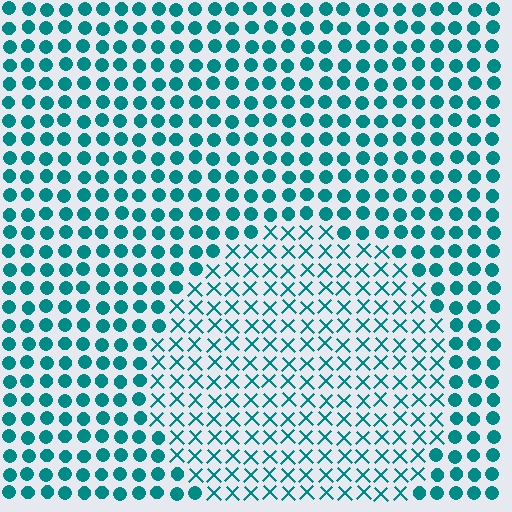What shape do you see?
I see a circle.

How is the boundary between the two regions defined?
The boundary is defined by a change in element shape: X marks inside vs. circles outside. All elements share the same color and spacing.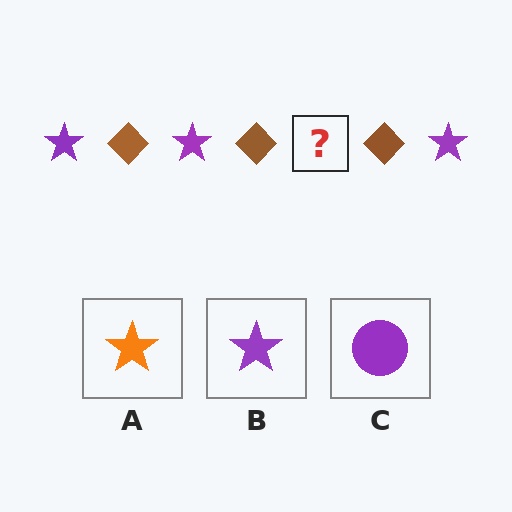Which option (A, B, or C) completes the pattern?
B.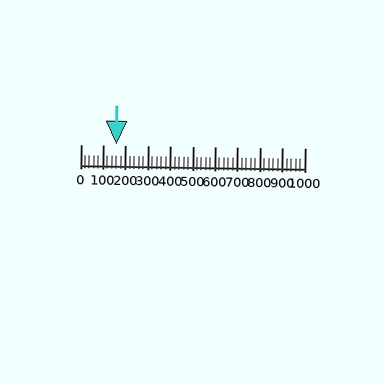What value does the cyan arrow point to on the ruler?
The cyan arrow points to approximately 160.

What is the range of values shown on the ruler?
The ruler shows values from 0 to 1000.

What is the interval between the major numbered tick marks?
The major tick marks are spaced 100 units apart.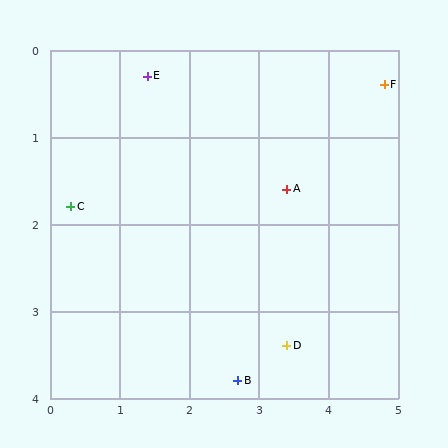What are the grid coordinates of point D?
Point D is at approximately (3.4, 3.4).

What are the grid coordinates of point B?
Point B is at approximately (2.7, 3.8).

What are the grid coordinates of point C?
Point C is at approximately (0.3, 1.8).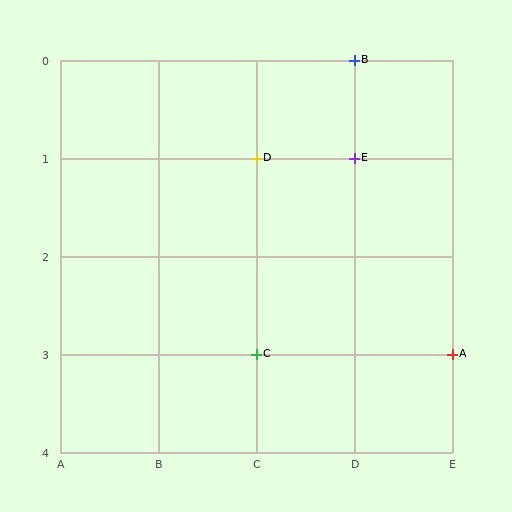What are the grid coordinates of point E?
Point E is at grid coordinates (D, 1).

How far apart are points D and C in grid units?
Points D and C are 2 rows apart.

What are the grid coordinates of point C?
Point C is at grid coordinates (C, 3).